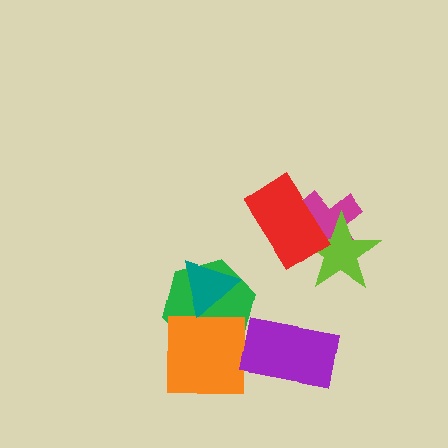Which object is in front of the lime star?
The red rectangle is in front of the lime star.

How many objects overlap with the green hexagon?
2 objects overlap with the green hexagon.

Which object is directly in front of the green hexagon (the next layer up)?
The orange square is directly in front of the green hexagon.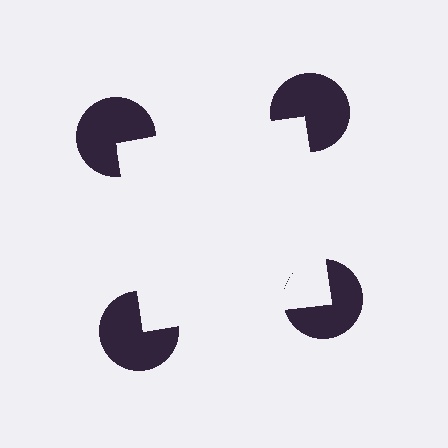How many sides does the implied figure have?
4 sides.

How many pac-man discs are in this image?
There are 4 — one at each vertex of the illusory square.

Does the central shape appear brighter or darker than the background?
It typically appears slightly brighter than the background, even though no actual brightness change is drawn.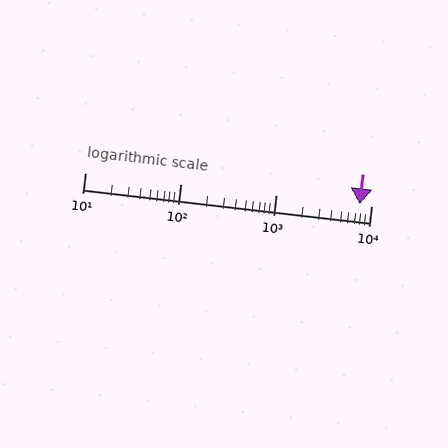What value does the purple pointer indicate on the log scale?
The pointer indicates approximately 7500.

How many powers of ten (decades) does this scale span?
The scale spans 3 decades, from 10 to 10000.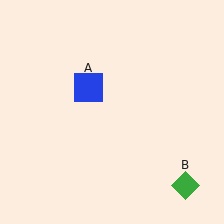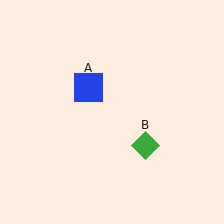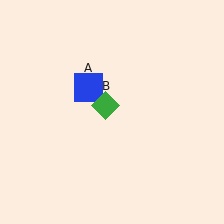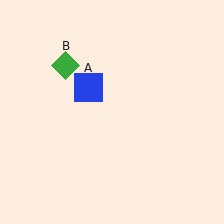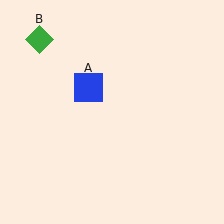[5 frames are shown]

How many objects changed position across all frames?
1 object changed position: green diamond (object B).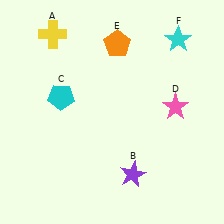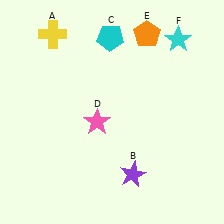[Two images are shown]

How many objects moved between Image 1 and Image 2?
3 objects moved between the two images.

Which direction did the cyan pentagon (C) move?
The cyan pentagon (C) moved up.